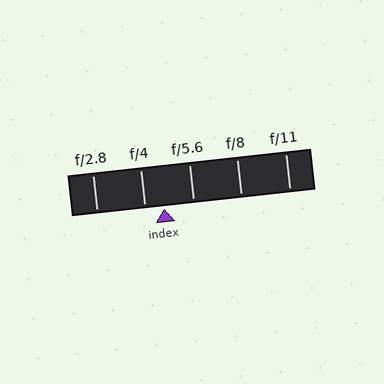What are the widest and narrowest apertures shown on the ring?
The widest aperture shown is f/2.8 and the narrowest is f/11.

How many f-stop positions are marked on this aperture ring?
There are 5 f-stop positions marked.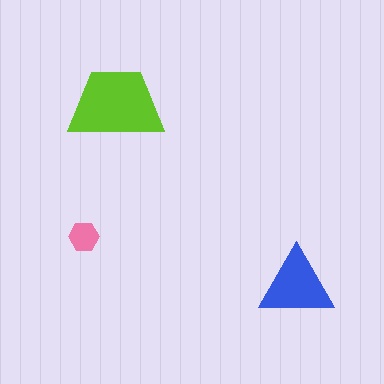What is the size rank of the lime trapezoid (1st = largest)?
1st.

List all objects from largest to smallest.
The lime trapezoid, the blue triangle, the pink hexagon.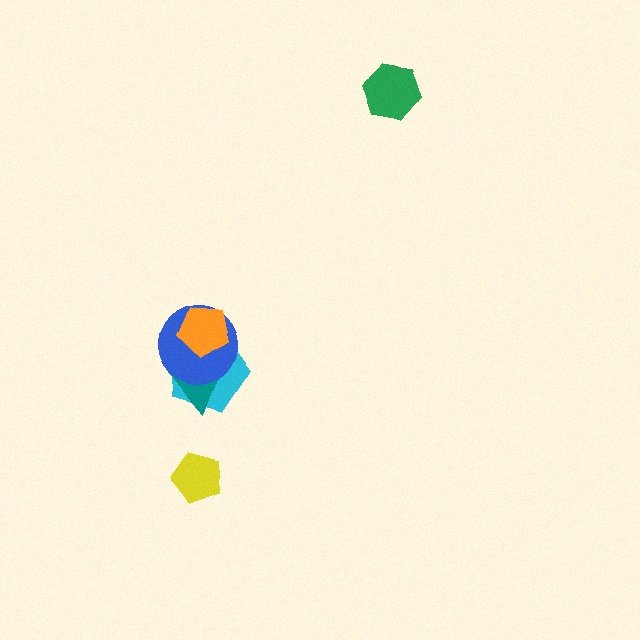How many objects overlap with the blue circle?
3 objects overlap with the blue circle.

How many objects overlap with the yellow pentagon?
0 objects overlap with the yellow pentagon.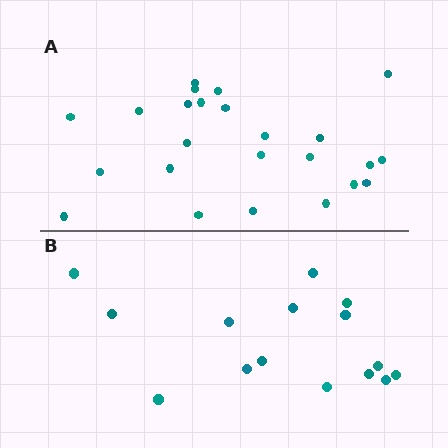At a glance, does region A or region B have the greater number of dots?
Region A (the top region) has more dots.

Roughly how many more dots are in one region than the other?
Region A has roughly 8 or so more dots than region B.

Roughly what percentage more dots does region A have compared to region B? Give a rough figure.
About 60% more.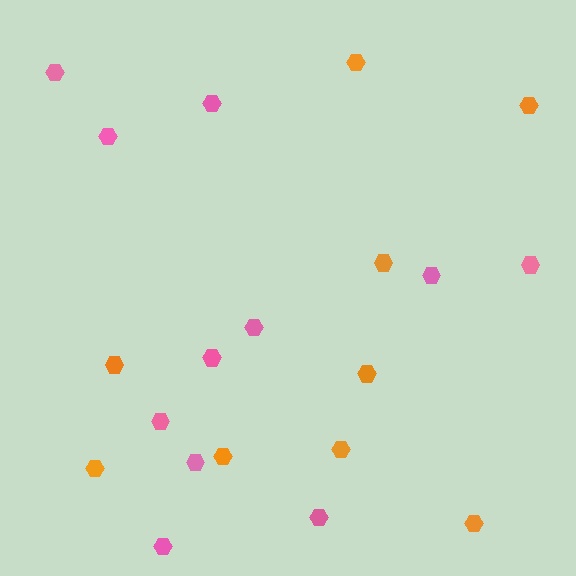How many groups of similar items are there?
There are 2 groups: one group of pink hexagons (11) and one group of orange hexagons (9).